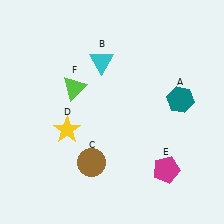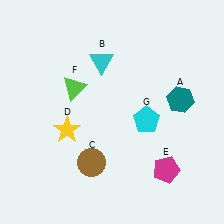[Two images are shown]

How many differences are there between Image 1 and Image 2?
There is 1 difference between the two images.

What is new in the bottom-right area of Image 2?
A cyan pentagon (G) was added in the bottom-right area of Image 2.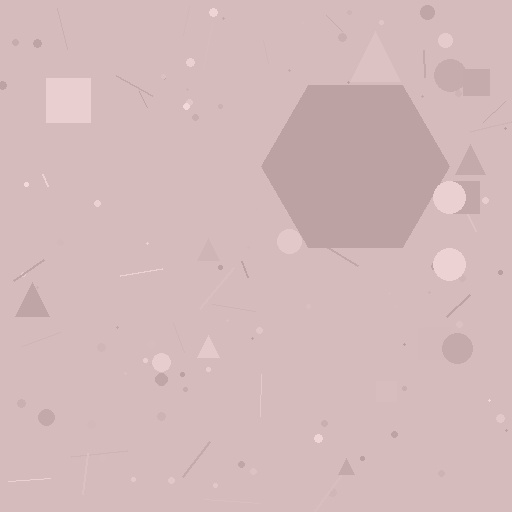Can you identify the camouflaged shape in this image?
The camouflaged shape is a hexagon.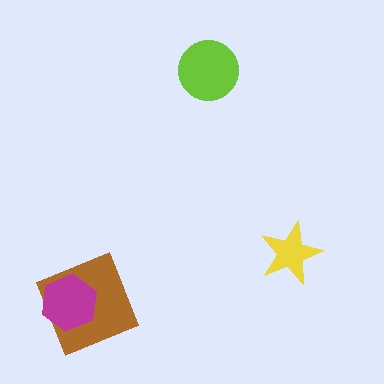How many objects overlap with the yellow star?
0 objects overlap with the yellow star.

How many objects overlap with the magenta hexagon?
1 object overlaps with the magenta hexagon.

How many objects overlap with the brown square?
1 object overlaps with the brown square.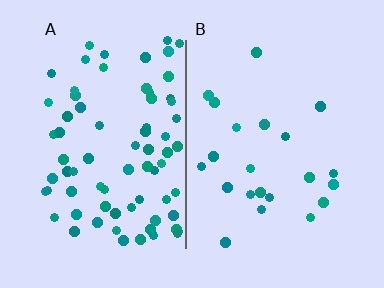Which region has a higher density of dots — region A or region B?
A (the left).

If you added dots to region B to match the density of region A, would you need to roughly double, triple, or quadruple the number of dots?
Approximately triple.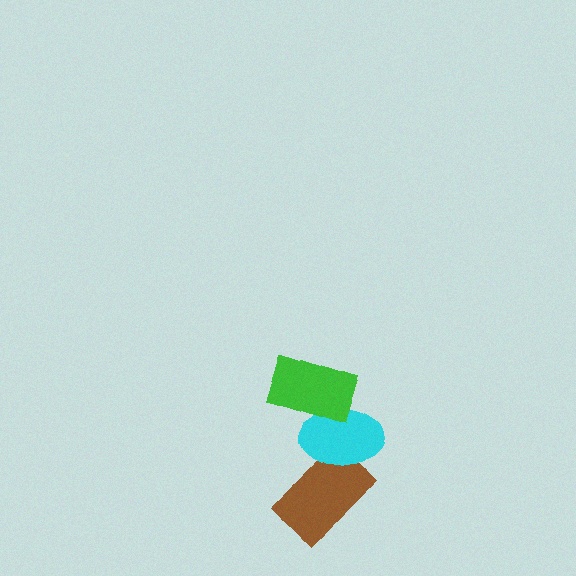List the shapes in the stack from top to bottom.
From top to bottom: the green rectangle, the cyan ellipse, the brown rectangle.